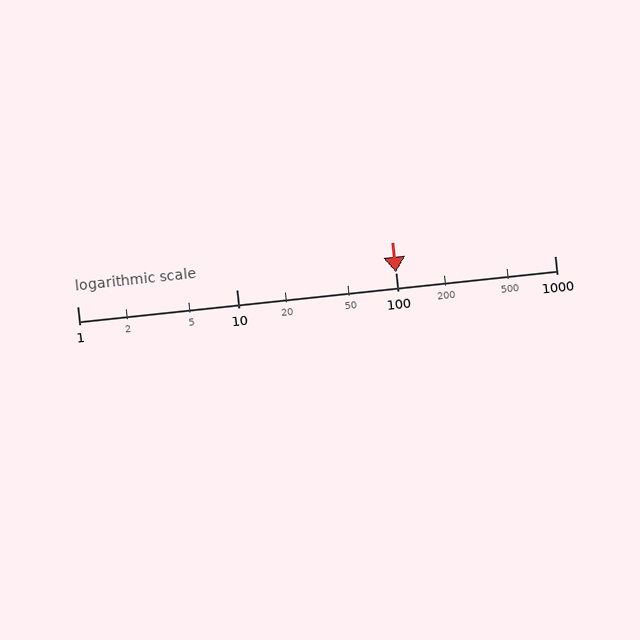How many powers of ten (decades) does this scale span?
The scale spans 3 decades, from 1 to 1000.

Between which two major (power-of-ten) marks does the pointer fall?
The pointer is between 100 and 1000.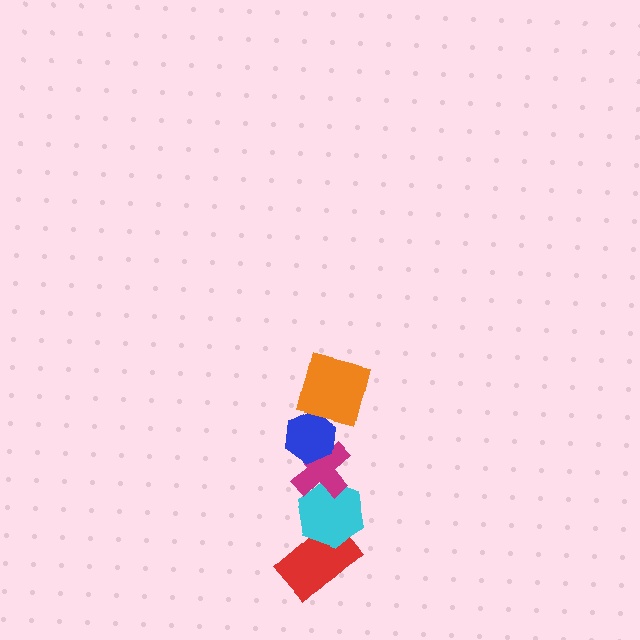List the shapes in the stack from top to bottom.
From top to bottom: the orange square, the blue hexagon, the magenta cross, the cyan hexagon, the red rectangle.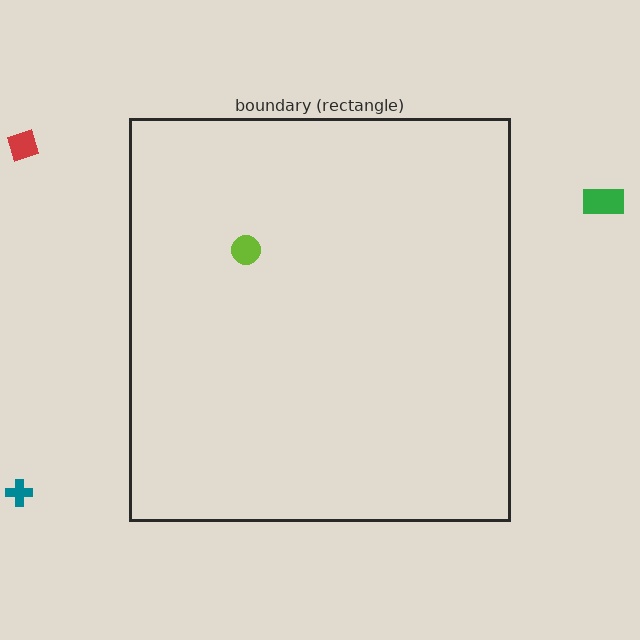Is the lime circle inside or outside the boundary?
Inside.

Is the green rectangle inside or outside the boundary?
Outside.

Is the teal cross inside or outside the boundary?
Outside.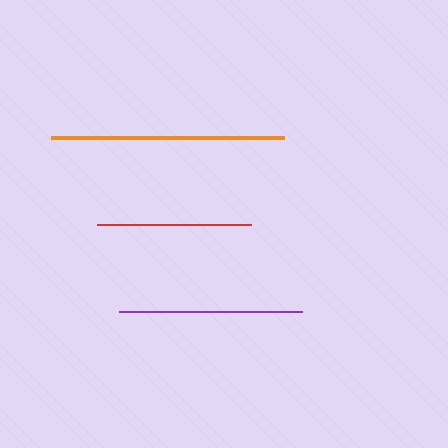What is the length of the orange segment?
The orange segment is approximately 233 pixels long.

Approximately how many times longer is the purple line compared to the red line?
The purple line is approximately 1.2 times the length of the red line.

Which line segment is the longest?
The orange line is the longest at approximately 233 pixels.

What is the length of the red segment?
The red segment is approximately 154 pixels long.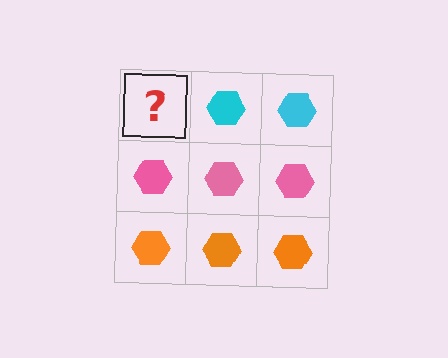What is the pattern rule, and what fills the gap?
The rule is that each row has a consistent color. The gap should be filled with a cyan hexagon.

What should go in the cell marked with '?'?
The missing cell should contain a cyan hexagon.